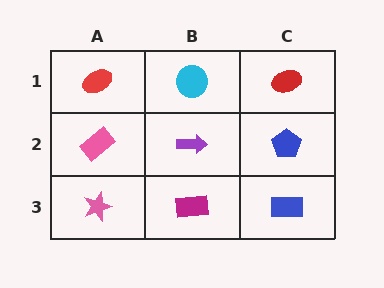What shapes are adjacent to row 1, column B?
A purple arrow (row 2, column B), a red ellipse (row 1, column A), a red ellipse (row 1, column C).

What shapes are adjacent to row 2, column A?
A red ellipse (row 1, column A), a pink star (row 3, column A), a purple arrow (row 2, column B).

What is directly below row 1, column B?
A purple arrow.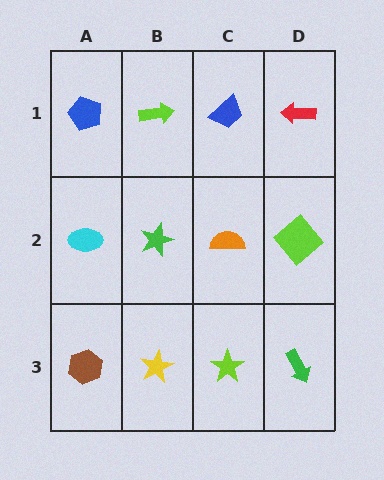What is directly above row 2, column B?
A lime arrow.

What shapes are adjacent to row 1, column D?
A lime diamond (row 2, column D), a blue trapezoid (row 1, column C).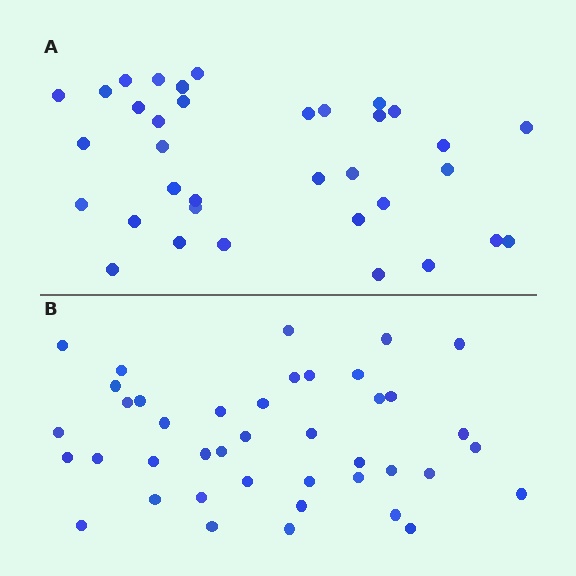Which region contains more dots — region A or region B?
Region B (the bottom region) has more dots.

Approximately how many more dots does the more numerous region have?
Region B has about 6 more dots than region A.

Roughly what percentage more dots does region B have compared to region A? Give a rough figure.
About 15% more.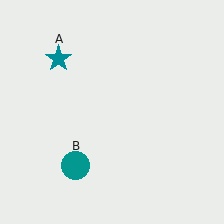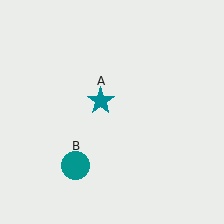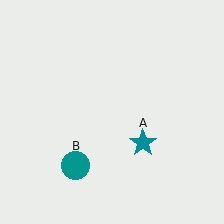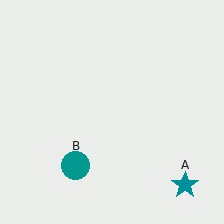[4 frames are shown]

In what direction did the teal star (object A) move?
The teal star (object A) moved down and to the right.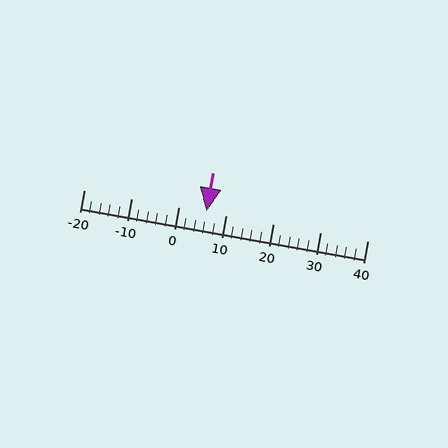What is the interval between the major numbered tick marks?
The major tick marks are spaced 10 units apart.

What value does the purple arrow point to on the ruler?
The purple arrow points to approximately 6.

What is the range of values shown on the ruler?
The ruler shows values from -20 to 40.